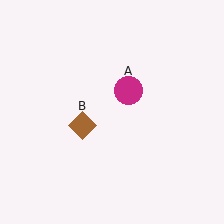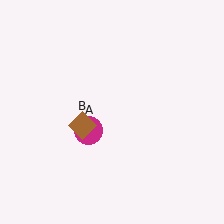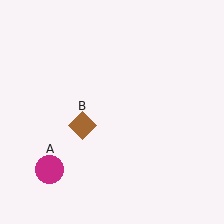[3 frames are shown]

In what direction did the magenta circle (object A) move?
The magenta circle (object A) moved down and to the left.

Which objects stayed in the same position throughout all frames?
Brown diamond (object B) remained stationary.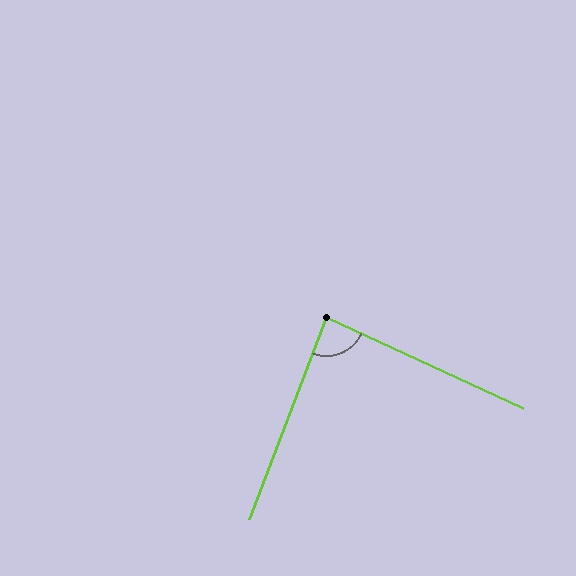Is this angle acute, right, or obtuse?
It is approximately a right angle.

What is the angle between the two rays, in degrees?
Approximately 86 degrees.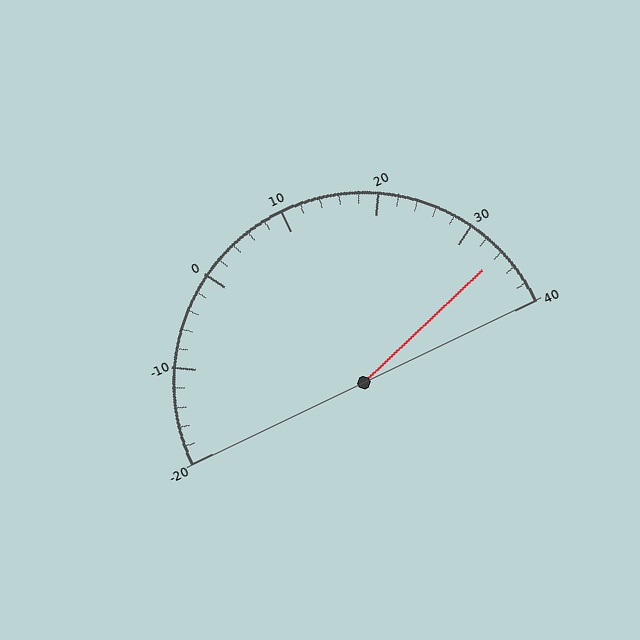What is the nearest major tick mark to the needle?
The nearest major tick mark is 30.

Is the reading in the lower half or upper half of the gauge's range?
The reading is in the upper half of the range (-20 to 40).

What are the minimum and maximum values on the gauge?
The gauge ranges from -20 to 40.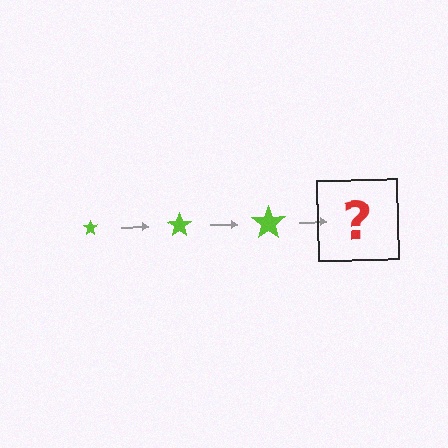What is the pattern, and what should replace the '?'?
The pattern is that the star gets progressively larger each step. The '?' should be a lime star, larger than the previous one.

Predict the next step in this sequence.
The next step is a lime star, larger than the previous one.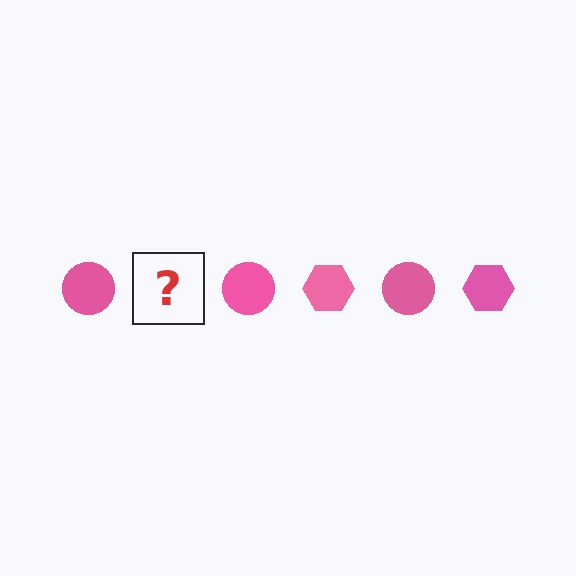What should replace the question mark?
The question mark should be replaced with a pink hexagon.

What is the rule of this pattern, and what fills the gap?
The rule is that the pattern cycles through circle, hexagon shapes in pink. The gap should be filled with a pink hexagon.